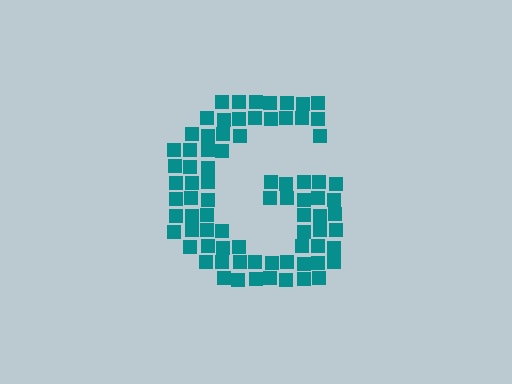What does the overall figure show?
The overall figure shows the letter G.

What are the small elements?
The small elements are squares.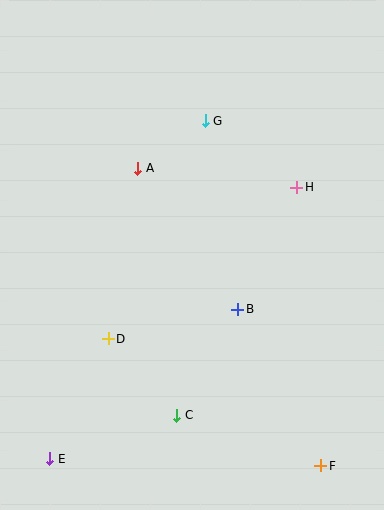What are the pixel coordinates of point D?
Point D is at (108, 339).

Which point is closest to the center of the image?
Point B at (238, 309) is closest to the center.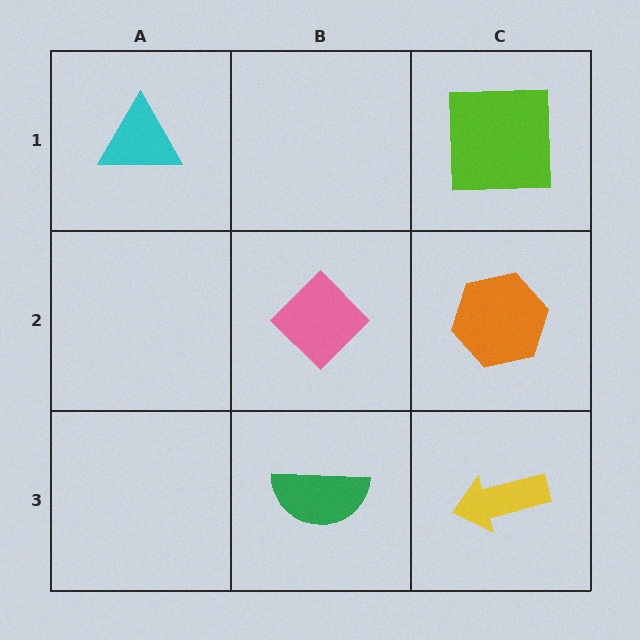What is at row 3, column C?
A yellow arrow.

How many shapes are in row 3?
2 shapes.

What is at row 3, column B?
A green semicircle.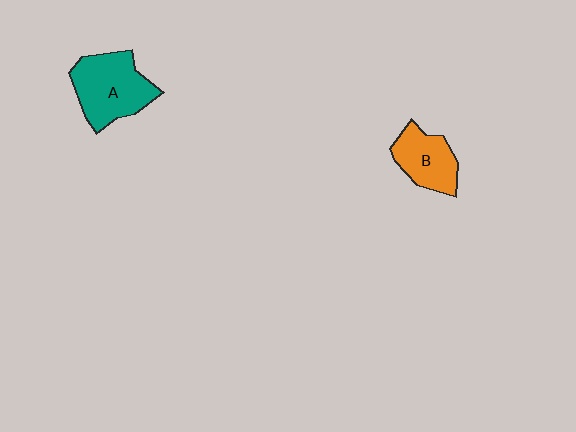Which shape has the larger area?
Shape A (teal).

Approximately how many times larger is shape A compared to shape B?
Approximately 1.4 times.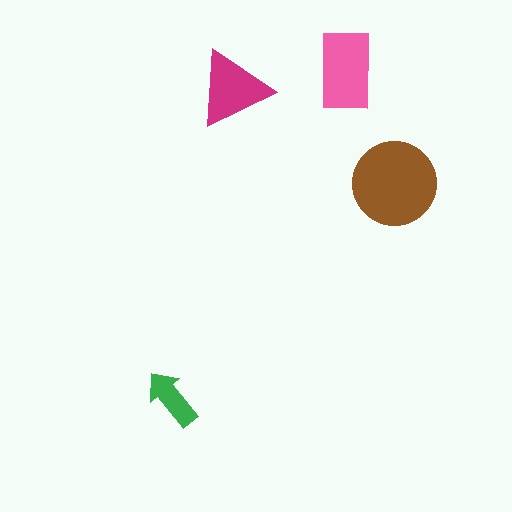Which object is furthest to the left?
The green arrow is leftmost.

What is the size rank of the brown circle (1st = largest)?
1st.